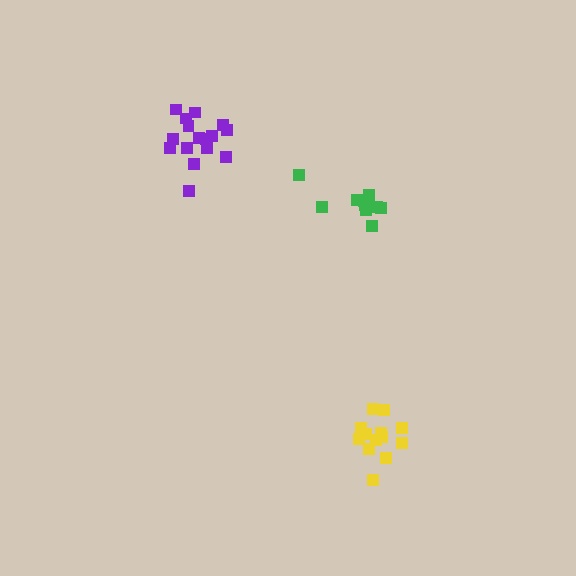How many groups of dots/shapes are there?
There are 3 groups.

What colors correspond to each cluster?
The clusters are colored: green, yellow, purple.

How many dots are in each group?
Group 1: 10 dots, Group 2: 13 dots, Group 3: 16 dots (39 total).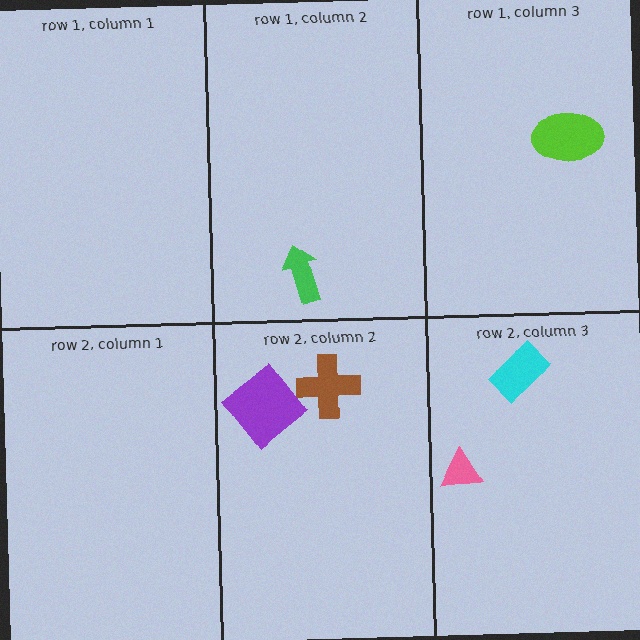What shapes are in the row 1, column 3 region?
The lime ellipse.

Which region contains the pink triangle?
The row 2, column 3 region.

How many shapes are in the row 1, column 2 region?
1.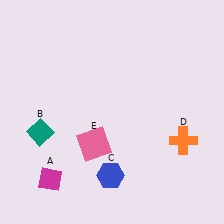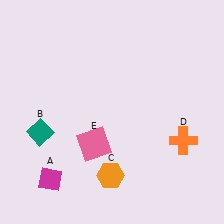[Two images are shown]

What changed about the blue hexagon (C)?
In Image 1, C is blue. In Image 2, it changed to orange.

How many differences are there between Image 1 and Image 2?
There is 1 difference between the two images.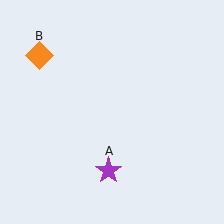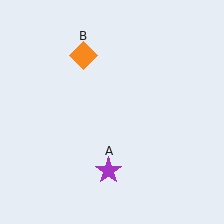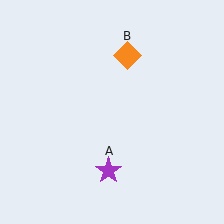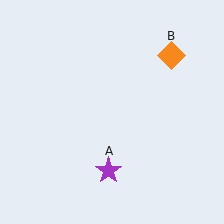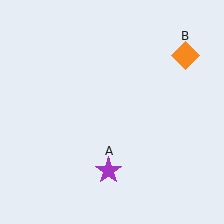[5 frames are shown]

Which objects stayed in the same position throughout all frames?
Purple star (object A) remained stationary.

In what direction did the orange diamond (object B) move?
The orange diamond (object B) moved right.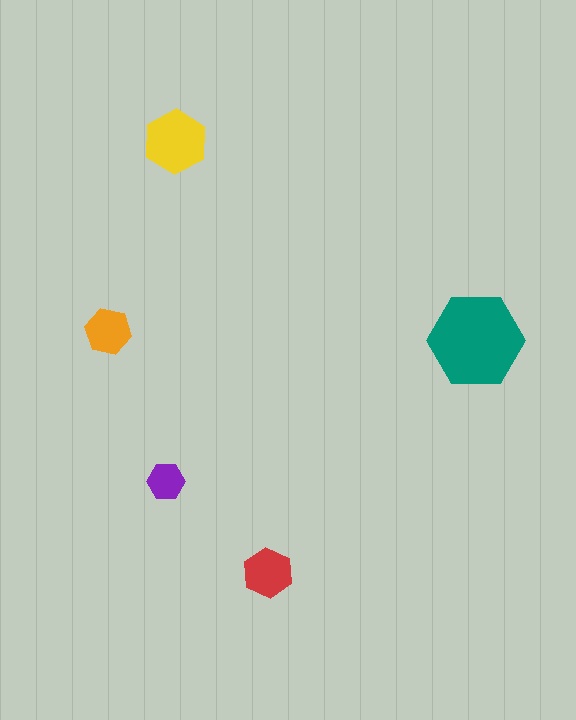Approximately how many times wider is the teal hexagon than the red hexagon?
About 2 times wider.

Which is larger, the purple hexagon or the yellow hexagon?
The yellow one.